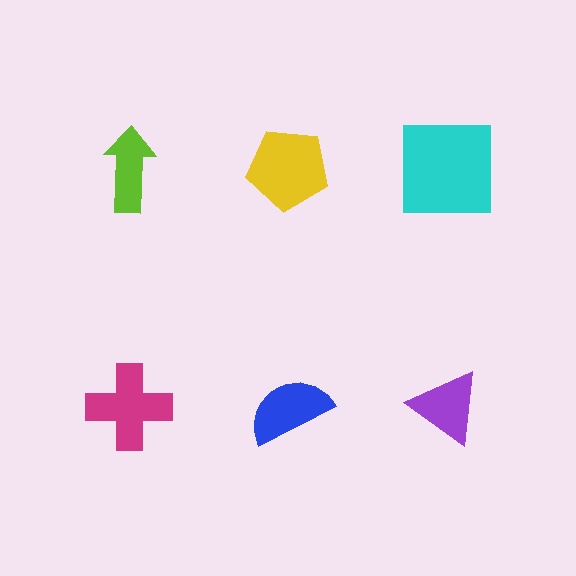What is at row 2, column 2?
A blue semicircle.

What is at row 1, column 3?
A cyan square.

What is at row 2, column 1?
A magenta cross.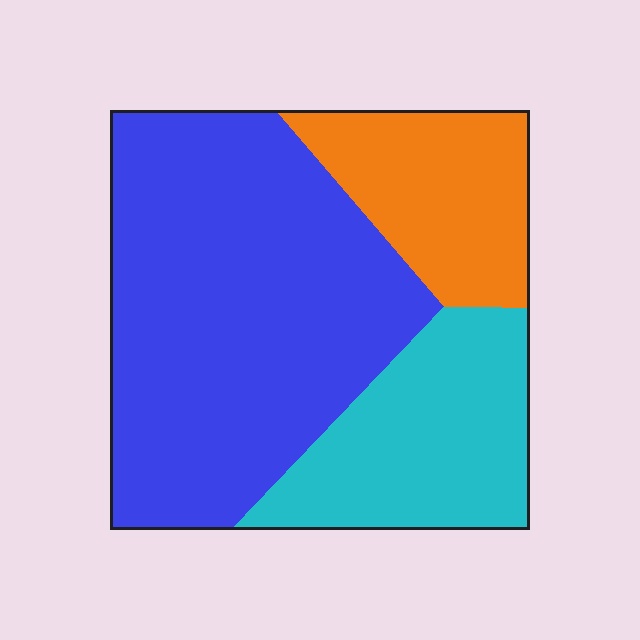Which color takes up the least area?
Orange, at roughly 20%.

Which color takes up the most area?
Blue, at roughly 55%.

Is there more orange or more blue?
Blue.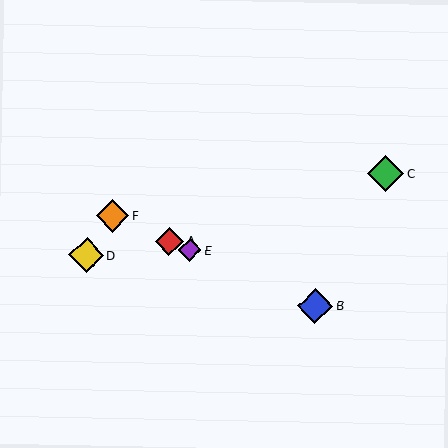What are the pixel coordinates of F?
Object F is at (112, 216).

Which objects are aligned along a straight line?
Objects A, B, E, F are aligned along a straight line.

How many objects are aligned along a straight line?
4 objects (A, B, E, F) are aligned along a straight line.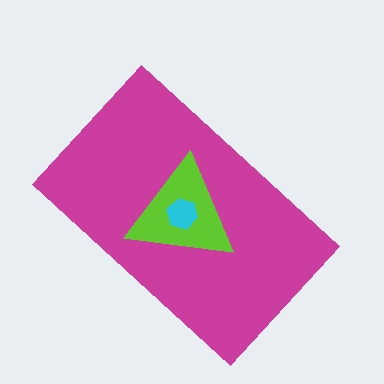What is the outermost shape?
The magenta rectangle.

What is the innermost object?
The cyan hexagon.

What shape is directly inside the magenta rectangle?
The lime triangle.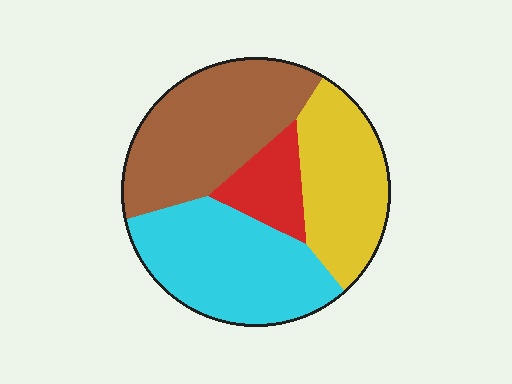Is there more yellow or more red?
Yellow.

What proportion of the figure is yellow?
Yellow covers around 25% of the figure.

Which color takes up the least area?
Red, at roughly 10%.